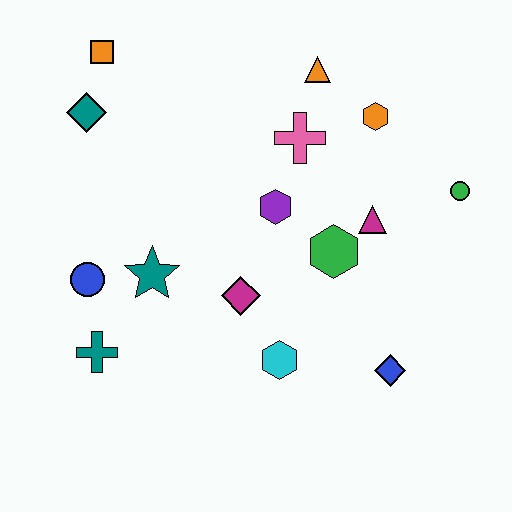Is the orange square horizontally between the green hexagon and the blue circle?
Yes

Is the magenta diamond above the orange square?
No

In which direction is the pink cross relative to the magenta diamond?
The pink cross is above the magenta diamond.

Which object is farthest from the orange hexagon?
The teal cross is farthest from the orange hexagon.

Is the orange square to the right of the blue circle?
Yes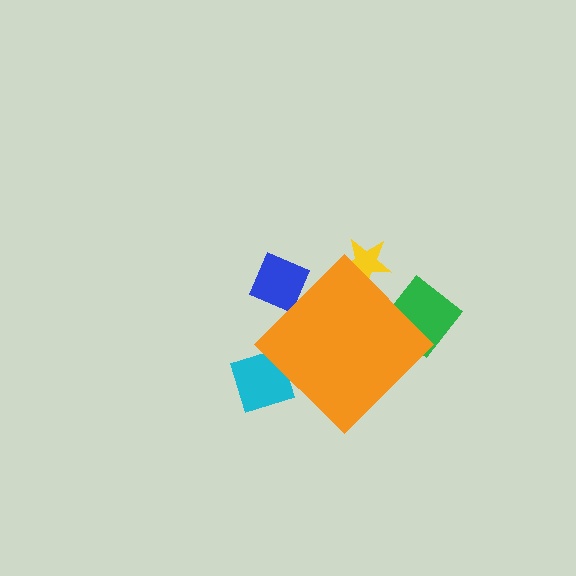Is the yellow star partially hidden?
Yes, the yellow star is partially hidden behind the orange diamond.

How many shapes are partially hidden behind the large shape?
4 shapes are partially hidden.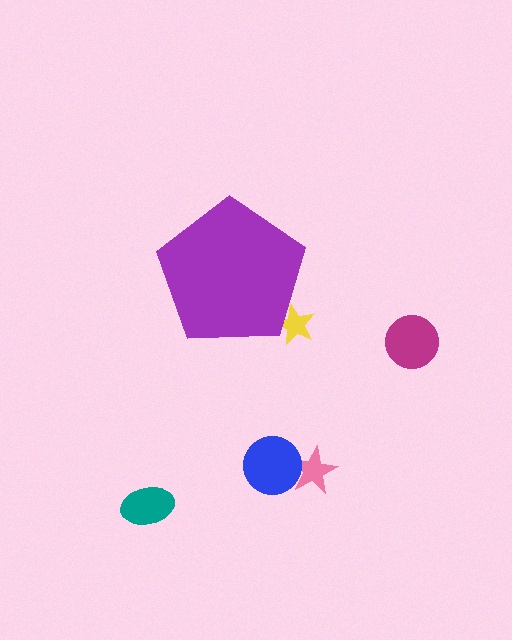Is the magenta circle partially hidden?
No, the magenta circle is fully visible.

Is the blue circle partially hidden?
No, the blue circle is fully visible.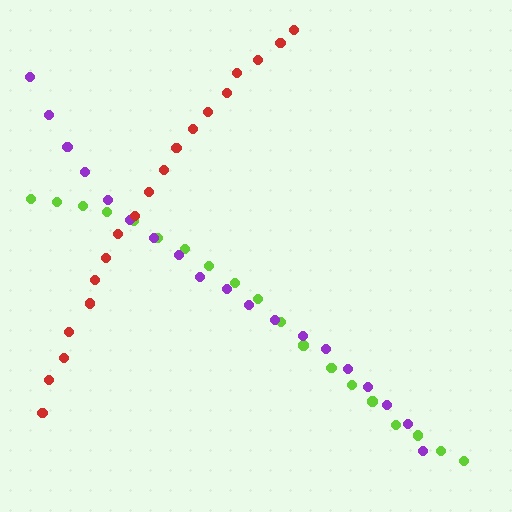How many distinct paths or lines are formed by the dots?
There are 3 distinct paths.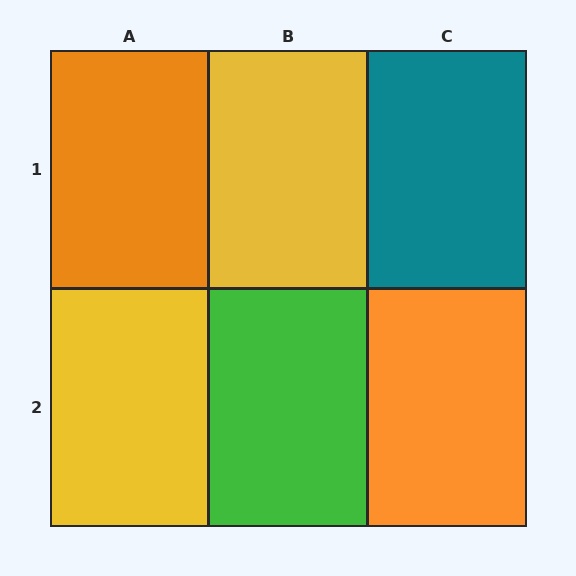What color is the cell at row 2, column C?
Orange.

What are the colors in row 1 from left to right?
Orange, yellow, teal.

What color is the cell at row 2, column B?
Green.